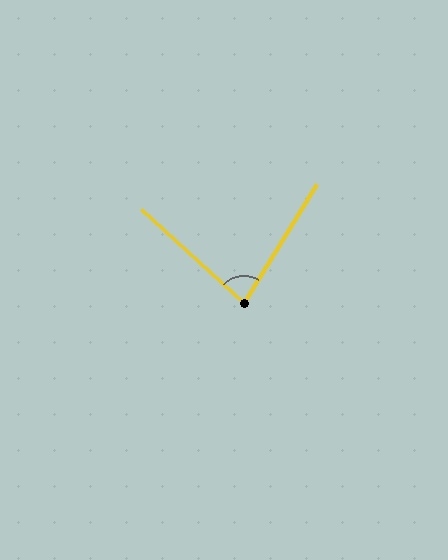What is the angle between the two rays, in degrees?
Approximately 79 degrees.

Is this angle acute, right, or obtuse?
It is acute.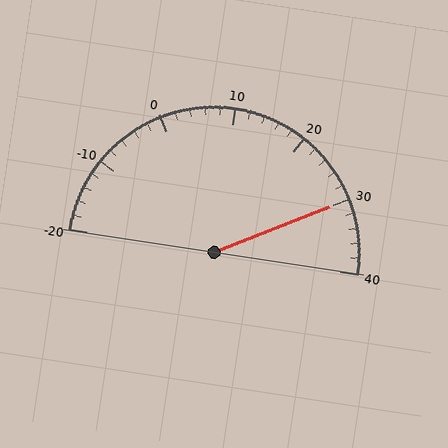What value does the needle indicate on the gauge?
The needle indicates approximately 30.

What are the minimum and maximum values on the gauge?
The gauge ranges from -20 to 40.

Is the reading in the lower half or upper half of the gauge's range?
The reading is in the upper half of the range (-20 to 40).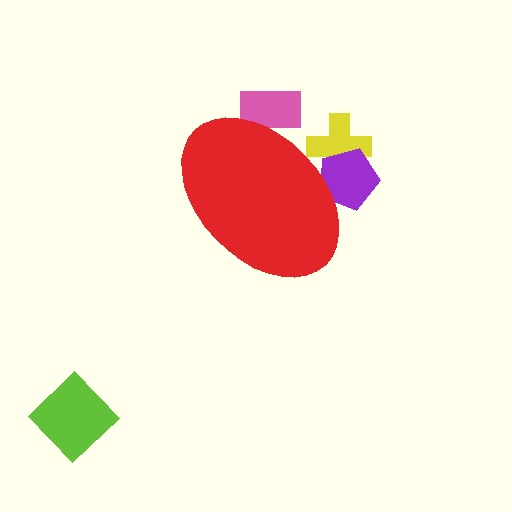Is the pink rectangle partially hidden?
Yes, the pink rectangle is partially hidden behind the red ellipse.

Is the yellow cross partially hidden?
Yes, the yellow cross is partially hidden behind the red ellipse.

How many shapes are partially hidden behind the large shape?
3 shapes are partially hidden.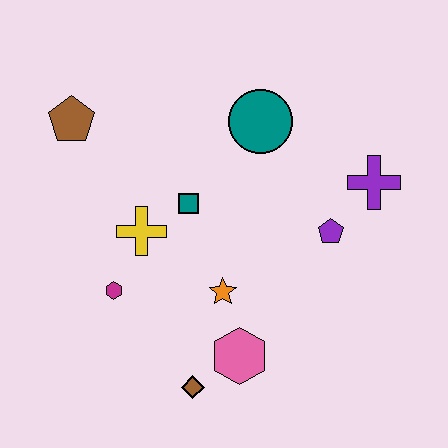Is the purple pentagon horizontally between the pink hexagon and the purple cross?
Yes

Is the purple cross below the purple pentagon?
No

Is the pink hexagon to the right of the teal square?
Yes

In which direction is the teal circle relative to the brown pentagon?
The teal circle is to the right of the brown pentagon.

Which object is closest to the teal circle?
The teal square is closest to the teal circle.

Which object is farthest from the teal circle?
The brown diamond is farthest from the teal circle.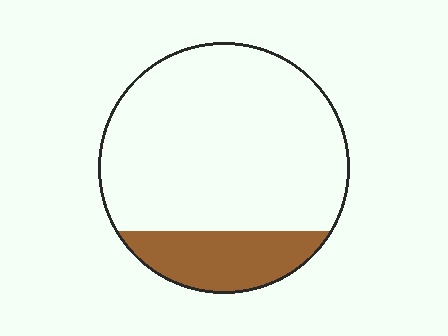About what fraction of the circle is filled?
About one fifth (1/5).